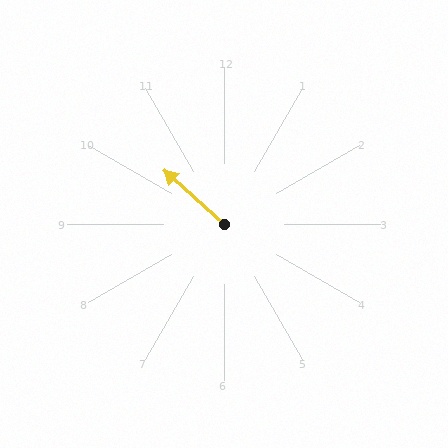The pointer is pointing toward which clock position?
Roughly 10 o'clock.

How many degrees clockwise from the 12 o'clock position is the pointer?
Approximately 312 degrees.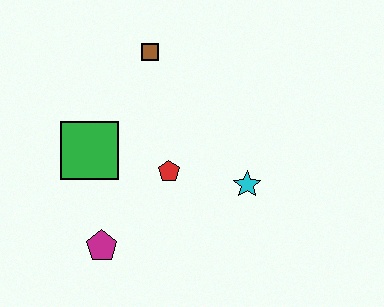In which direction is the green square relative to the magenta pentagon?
The green square is above the magenta pentagon.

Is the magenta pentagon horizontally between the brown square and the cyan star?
No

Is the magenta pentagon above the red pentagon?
No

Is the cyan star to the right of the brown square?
Yes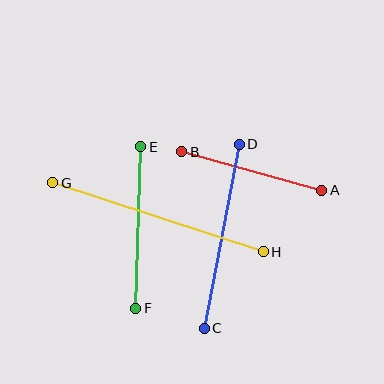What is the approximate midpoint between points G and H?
The midpoint is at approximately (158, 217) pixels.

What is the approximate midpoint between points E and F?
The midpoint is at approximately (138, 228) pixels.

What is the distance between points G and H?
The distance is approximately 221 pixels.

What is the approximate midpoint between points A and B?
The midpoint is at approximately (252, 171) pixels.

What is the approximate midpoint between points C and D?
The midpoint is at approximately (222, 236) pixels.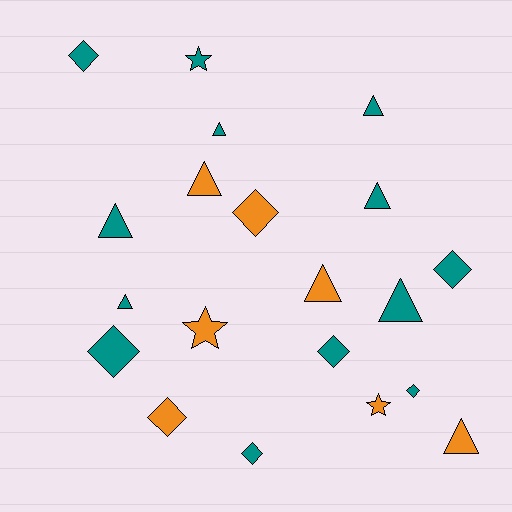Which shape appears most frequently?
Triangle, with 9 objects.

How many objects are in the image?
There are 20 objects.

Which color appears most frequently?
Teal, with 13 objects.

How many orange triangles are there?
There are 3 orange triangles.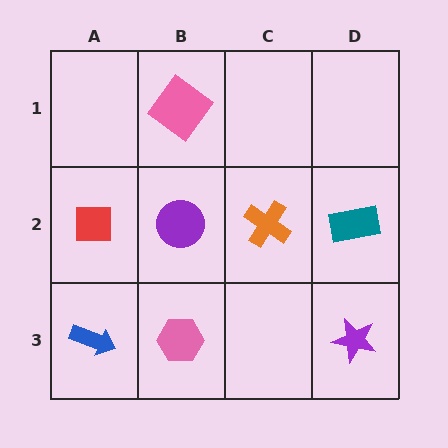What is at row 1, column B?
A pink diamond.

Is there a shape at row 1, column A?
No, that cell is empty.